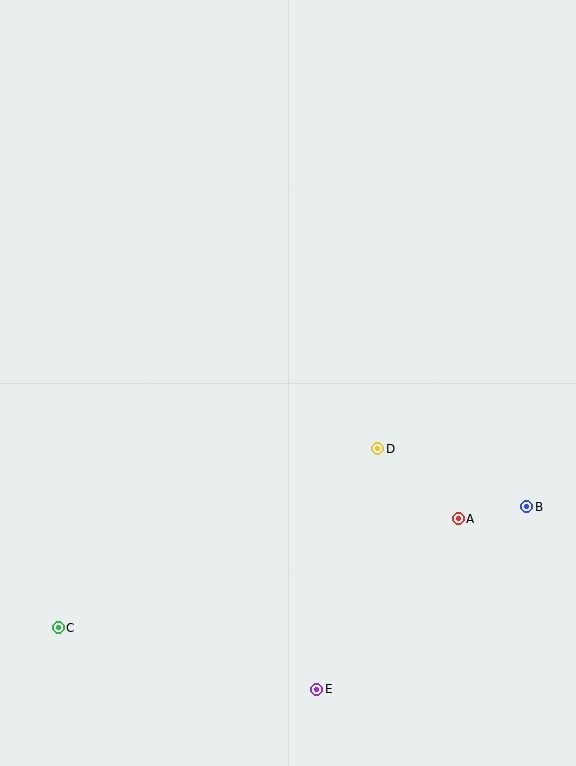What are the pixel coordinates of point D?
Point D is at (378, 449).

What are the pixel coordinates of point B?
Point B is at (527, 507).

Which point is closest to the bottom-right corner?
Point B is closest to the bottom-right corner.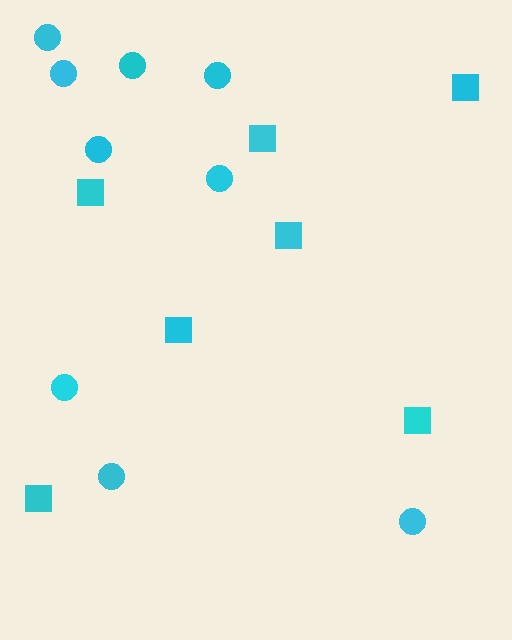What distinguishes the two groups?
There are 2 groups: one group of squares (7) and one group of circles (9).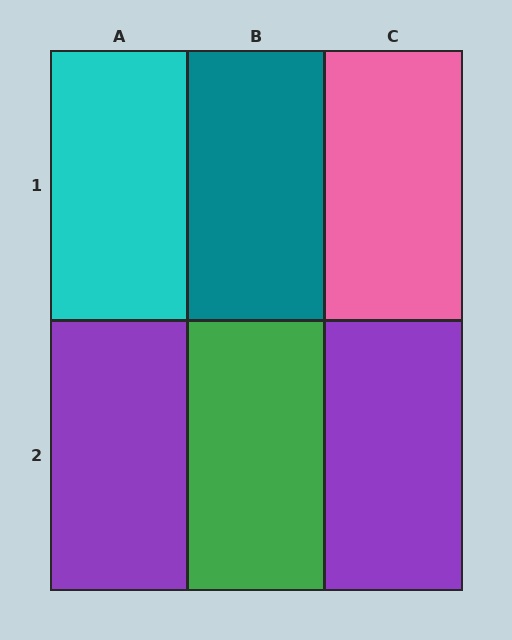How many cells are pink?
1 cell is pink.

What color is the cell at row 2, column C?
Purple.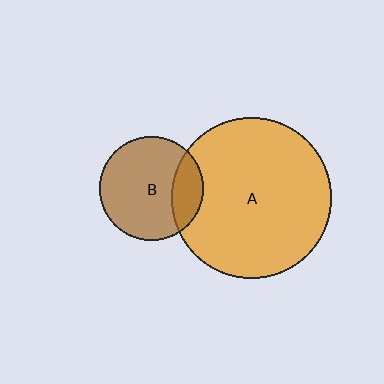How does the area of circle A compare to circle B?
Approximately 2.4 times.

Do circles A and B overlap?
Yes.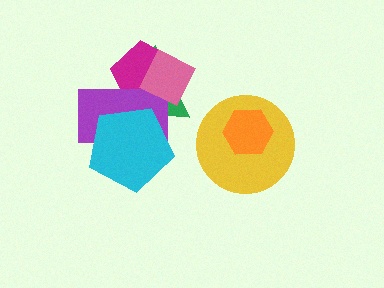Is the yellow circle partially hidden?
Yes, it is partially covered by another shape.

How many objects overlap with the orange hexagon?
1 object overlaps with the orange hexagon.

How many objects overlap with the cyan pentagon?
2 objects overlap with the cyan pentagon.